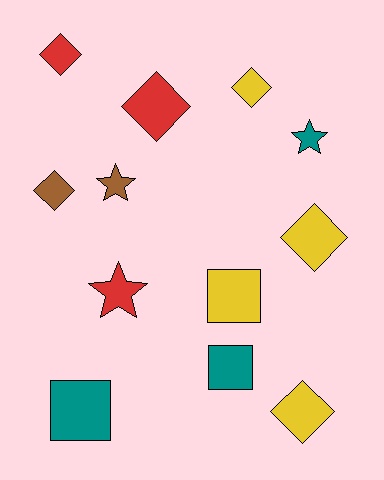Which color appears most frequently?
Yellow, with 4 objects.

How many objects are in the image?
There are 12 objects.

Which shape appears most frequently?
Diamond, with 6 objects.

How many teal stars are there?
There is 1 teal star.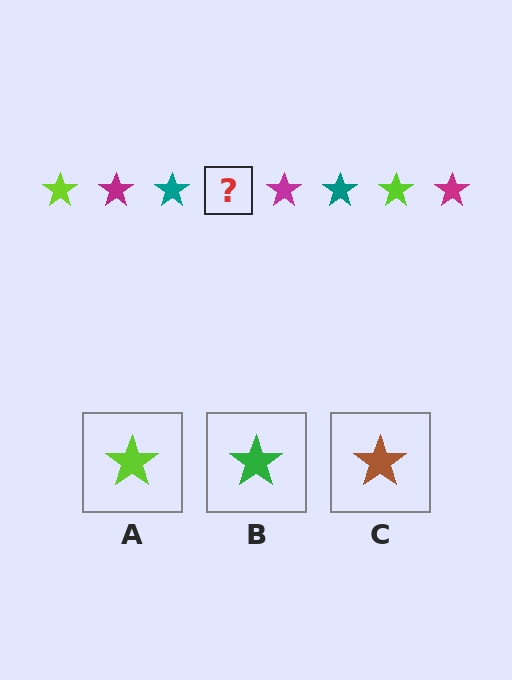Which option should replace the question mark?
Option A.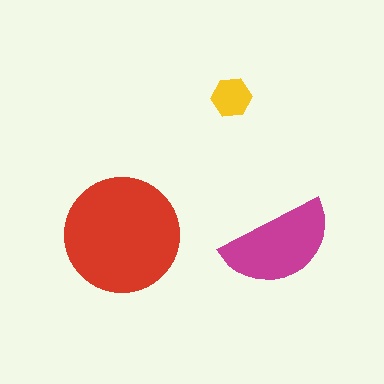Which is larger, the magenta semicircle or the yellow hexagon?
The magenta semicircle.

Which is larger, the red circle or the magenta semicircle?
The red circle.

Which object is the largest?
The red circle.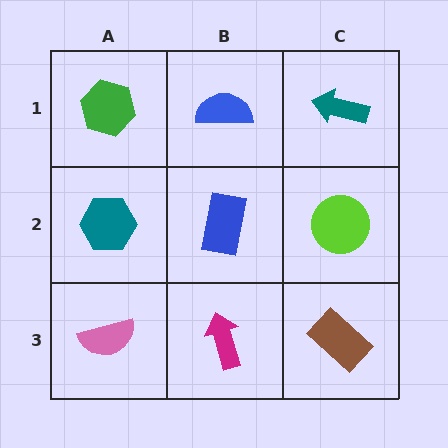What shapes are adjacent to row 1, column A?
A teal hexagon (row 2, column A), a blue semicircle (row 1, column B).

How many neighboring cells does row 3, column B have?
3.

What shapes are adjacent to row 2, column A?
A green hexagon (row 1, column A), a pink semicircle (row 3, column A), a blue rectangle (row 2, column B).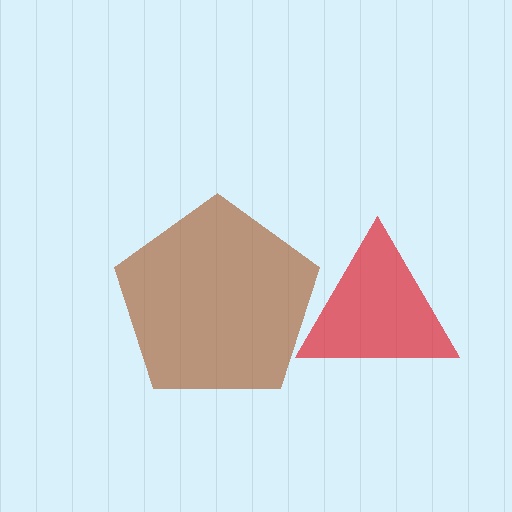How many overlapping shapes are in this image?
There are 2 overlapping shapes in the image.